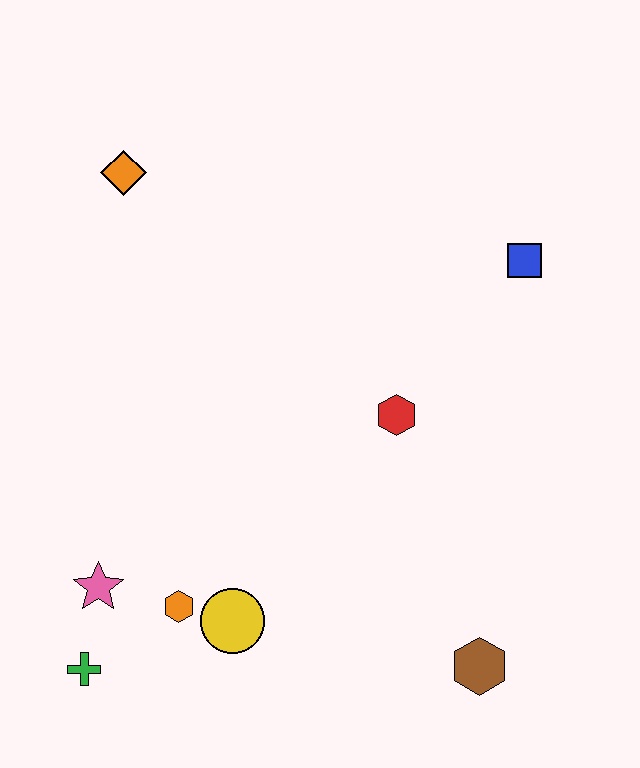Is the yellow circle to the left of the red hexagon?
Yes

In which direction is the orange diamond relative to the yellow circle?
The orange diamond is above the yellow circle.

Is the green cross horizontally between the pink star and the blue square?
No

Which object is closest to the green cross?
The pink star is closest to the green cross.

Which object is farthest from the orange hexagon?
The blue square is farthest from the orange hexagon.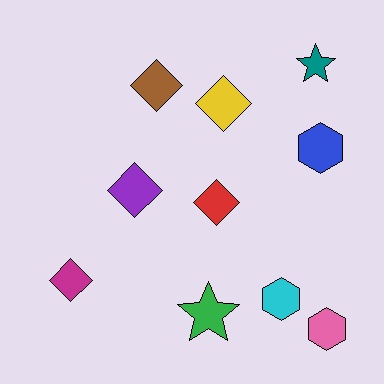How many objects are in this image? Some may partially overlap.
There are 10 objects.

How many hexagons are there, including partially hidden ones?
There are 3 hexagons.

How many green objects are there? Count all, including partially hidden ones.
There is 1 green object.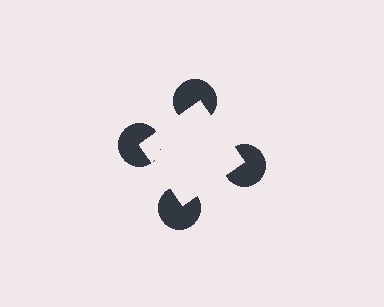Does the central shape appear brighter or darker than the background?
It typically appears slightly brighter than the background, even though no actual brightness change is drawn.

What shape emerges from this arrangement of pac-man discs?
An illusory square — its edges are inferred from the aligned wedge cuts in the pac-man discs, not physically drawn.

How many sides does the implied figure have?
4 sides.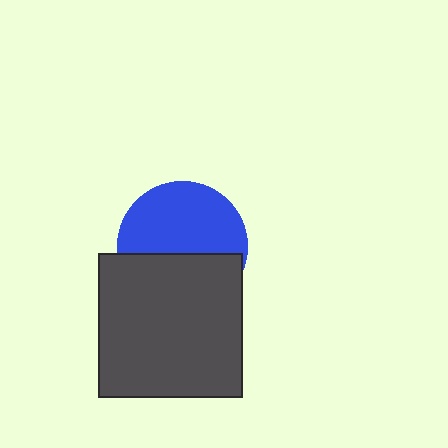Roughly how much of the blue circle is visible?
About half of it is visible (roughly 57%).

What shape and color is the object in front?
The object in front is a dark gray square.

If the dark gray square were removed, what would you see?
You would see the complete blue circle.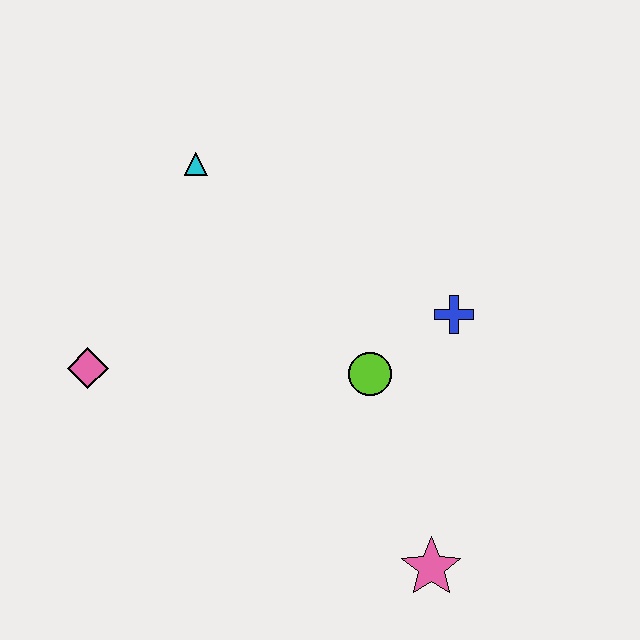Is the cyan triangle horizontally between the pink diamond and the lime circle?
Yes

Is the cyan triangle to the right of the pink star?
No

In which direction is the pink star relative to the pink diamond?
The pink star is to the right of the pink diamond.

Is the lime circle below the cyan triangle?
Yes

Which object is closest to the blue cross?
The lime circle is closest to the blue cross.